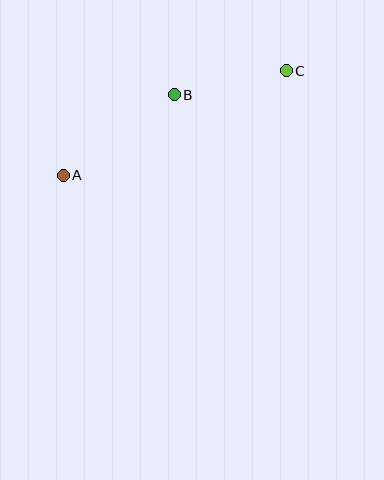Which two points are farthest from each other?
Points A and C are farthest from each other.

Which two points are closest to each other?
Points B and C are closest to each other.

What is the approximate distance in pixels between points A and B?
The distance between A and B is approximately 137 pixels.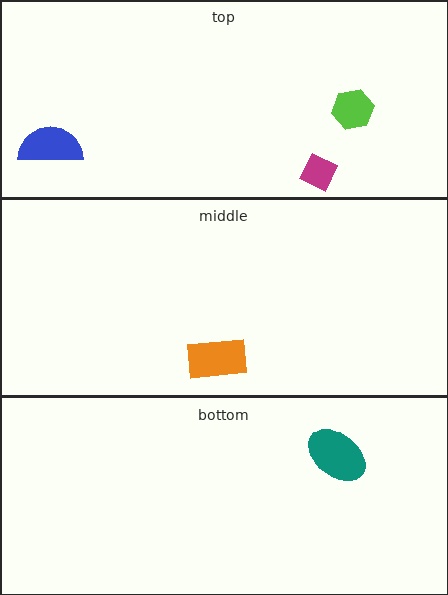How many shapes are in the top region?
3.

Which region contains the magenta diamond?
The top region.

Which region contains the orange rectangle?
The middle region.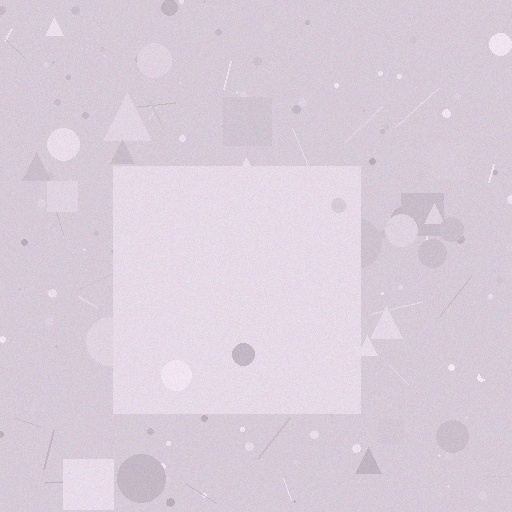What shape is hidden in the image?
A square is hidden in the image.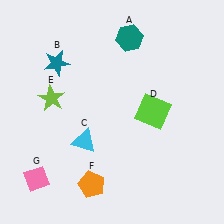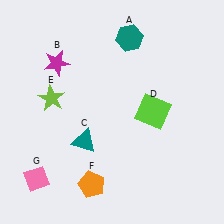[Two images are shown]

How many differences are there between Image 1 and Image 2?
There are 2 differences between the two images.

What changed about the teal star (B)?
In Image 1, B is teal. In Image 2, it changed to magenta.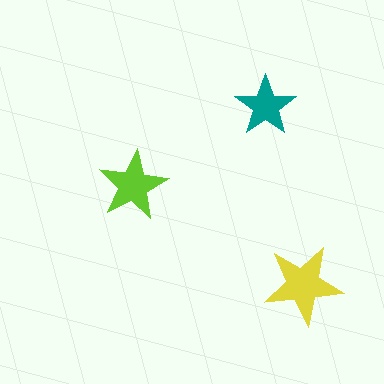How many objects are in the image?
There are 3 objects in the image.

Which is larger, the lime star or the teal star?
The lime one.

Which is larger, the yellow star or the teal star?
The yellow one.